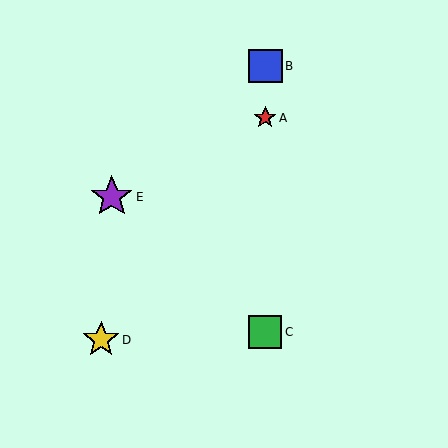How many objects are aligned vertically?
3 objects (A, B, C) are aligned vertically.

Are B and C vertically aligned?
Yes, both are at x≈265.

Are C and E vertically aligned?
No, C is at x≈265 and E is at x≈112.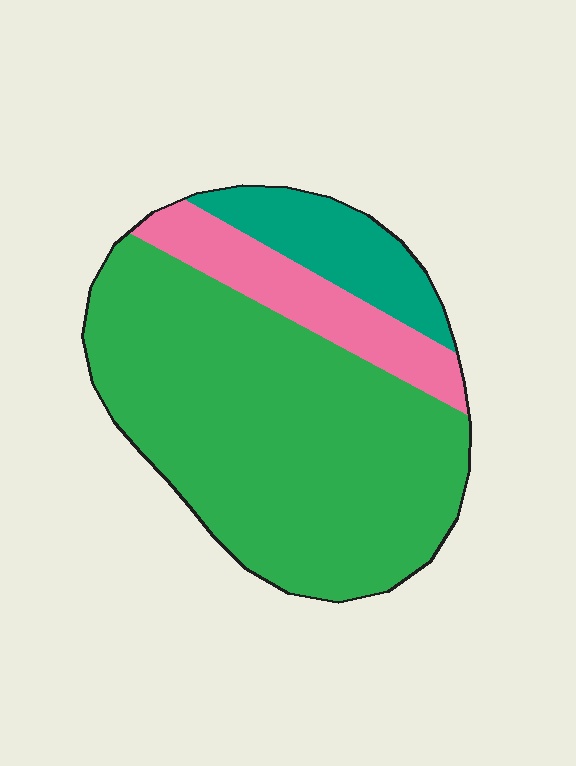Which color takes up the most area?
Green, at roughly 70%.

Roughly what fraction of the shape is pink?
Pink covers around 15% of the shape.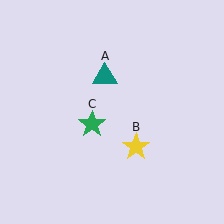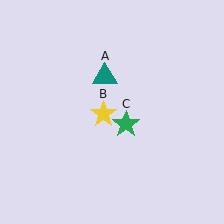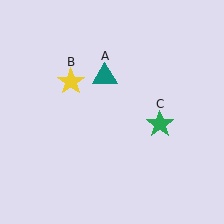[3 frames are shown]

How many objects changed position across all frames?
2 objects changed position: yellow star (object B), green star (object C).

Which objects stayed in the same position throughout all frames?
Teal triangle (object A) remained stationary.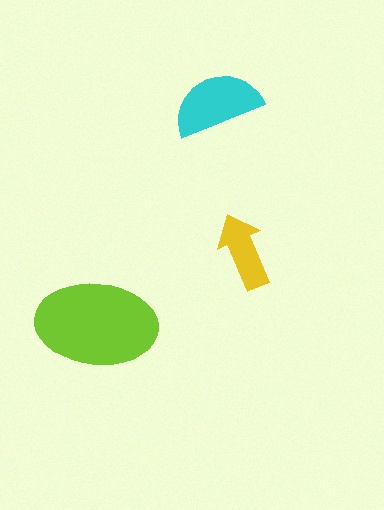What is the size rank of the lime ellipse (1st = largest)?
1st.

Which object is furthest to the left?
The lime ellipse is leftmost.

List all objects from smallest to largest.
The yellow arrow, the cyan semicircle, the lime ellipse.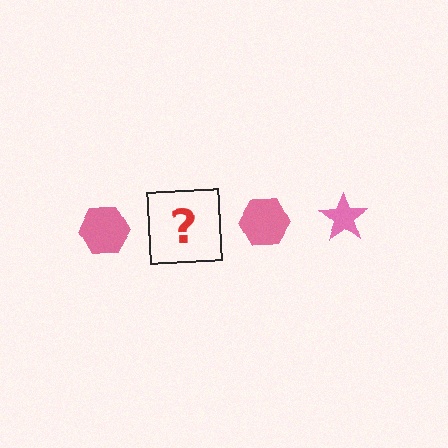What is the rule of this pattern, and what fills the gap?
The rule is that the pattern cycles through hexagon, star shapes in pink. The gap should be filled with a pink star.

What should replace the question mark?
The question mark should be replaced with a pink star.